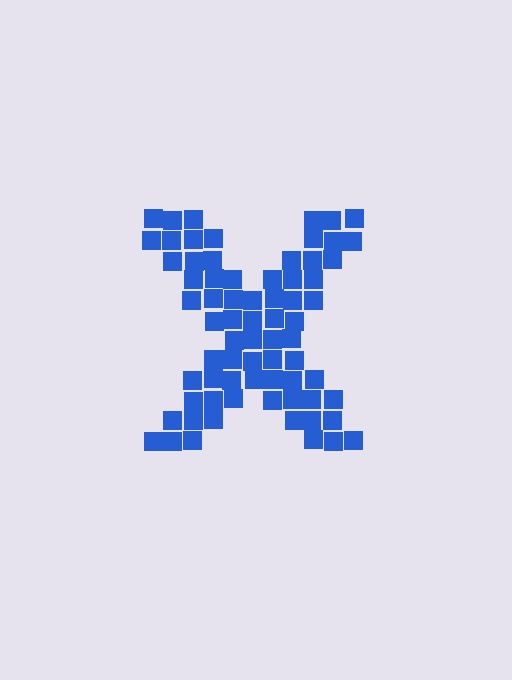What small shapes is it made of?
It is made of small squares.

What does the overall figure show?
The overall figure shows the letter X.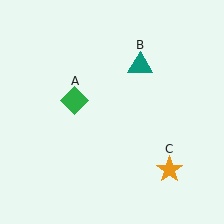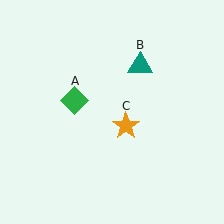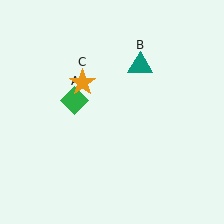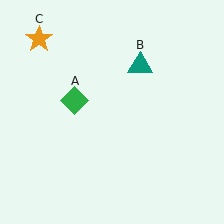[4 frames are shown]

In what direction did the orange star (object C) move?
The orange star (object C) moved up and to the left.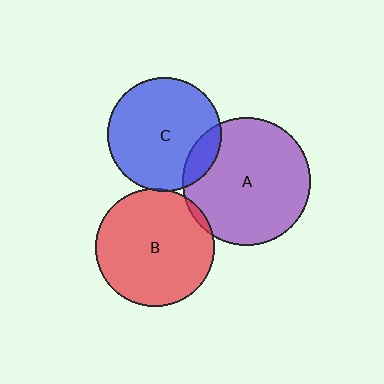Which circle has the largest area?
Circle A (purple).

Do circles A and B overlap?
Yes.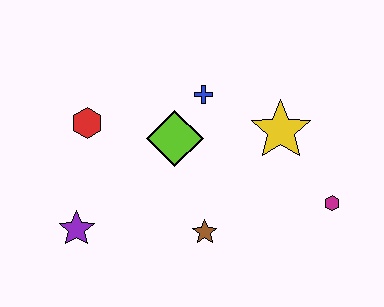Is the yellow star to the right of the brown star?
Yes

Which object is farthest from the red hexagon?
The magenta hexagon is farthest from the red hexagon.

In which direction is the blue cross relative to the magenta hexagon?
The blue cross is to the left of the magenta hexagon.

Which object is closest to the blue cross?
The lime diamond is closest to the blue cross.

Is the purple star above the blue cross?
No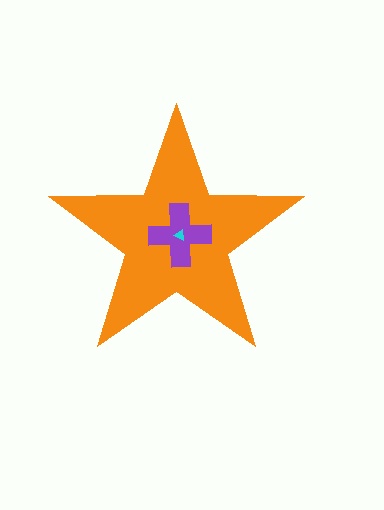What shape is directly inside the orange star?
The purple cross.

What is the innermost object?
The cyan triangle.